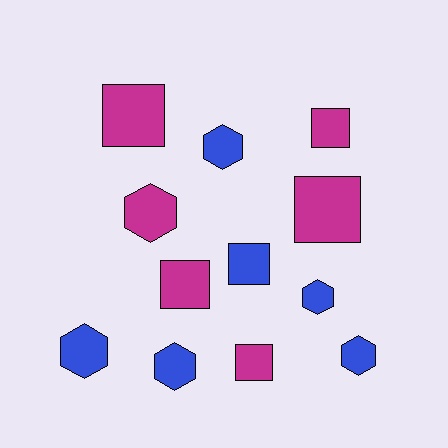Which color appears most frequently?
Blue, with 6 objects.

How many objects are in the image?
There are 12 objects.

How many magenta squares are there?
There are 5 magenta squares.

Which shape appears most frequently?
Square, with 6 objects.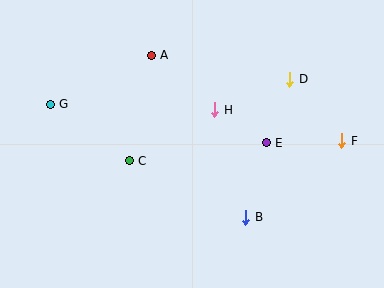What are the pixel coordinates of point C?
Point C is at (129, 161).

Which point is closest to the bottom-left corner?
Point C is closest to the bottom-left corner.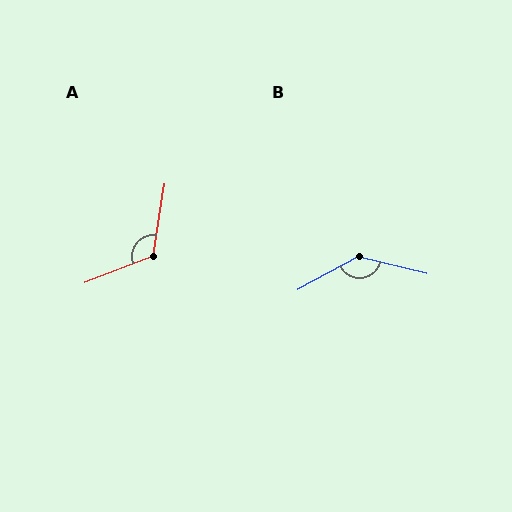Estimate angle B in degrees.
Approximately 138 degrees.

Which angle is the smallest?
A, at approximately 120 degrees.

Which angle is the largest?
B, at approximately 138 degrees.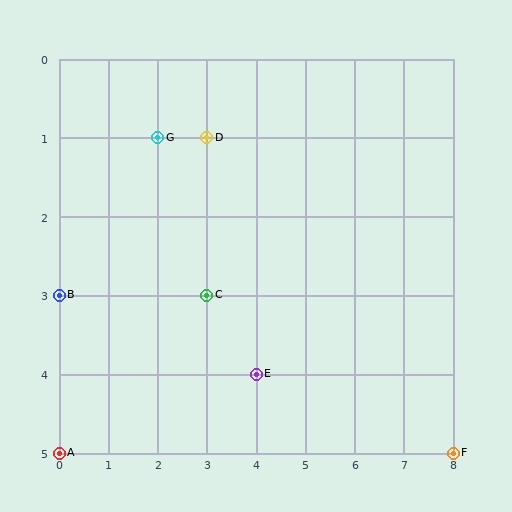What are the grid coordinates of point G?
Point G is at grid coordinates (2, 1).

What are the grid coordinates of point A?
Point A is at grid coordinates (0, 5).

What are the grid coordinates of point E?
Point E is at grid coordinates (4, 4).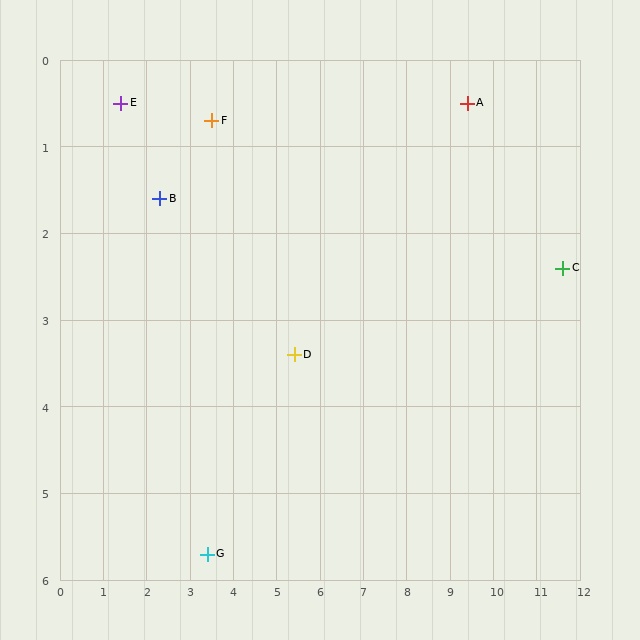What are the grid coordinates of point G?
Point G is at approximately (3.4, 5.7).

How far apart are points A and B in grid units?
Points A and B are about 7.2 grid units apart.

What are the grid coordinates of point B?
Point B is at approximately (2.3, 1.6).